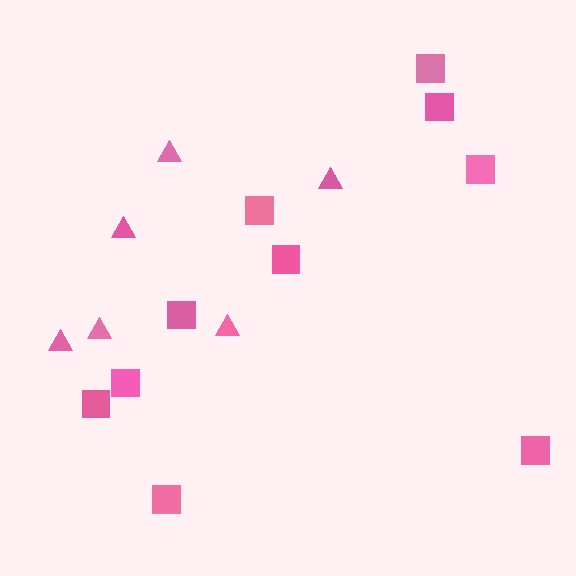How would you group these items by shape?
There are 2 groups: one group of squares (10) and one group of triangles (6).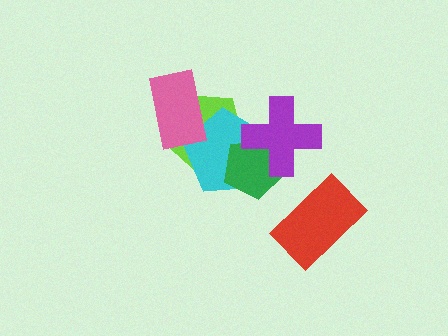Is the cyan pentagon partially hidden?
Yes, it is partially covered by another shape.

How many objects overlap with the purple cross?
2 objects overlap with the purple cross.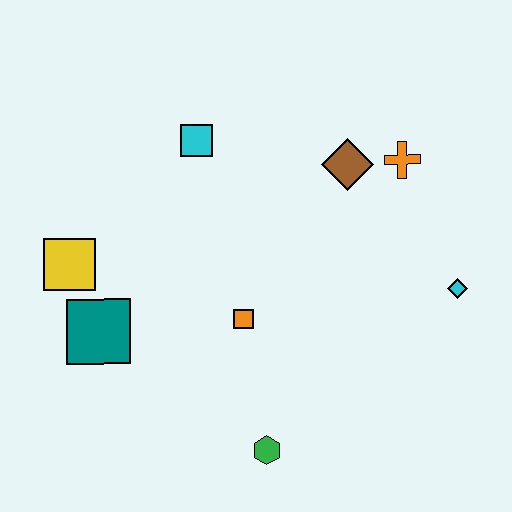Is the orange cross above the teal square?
Yes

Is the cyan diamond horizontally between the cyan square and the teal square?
No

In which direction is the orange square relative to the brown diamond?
The orange square is below the brown diamond.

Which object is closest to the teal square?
The yellow square is closest to the teal square.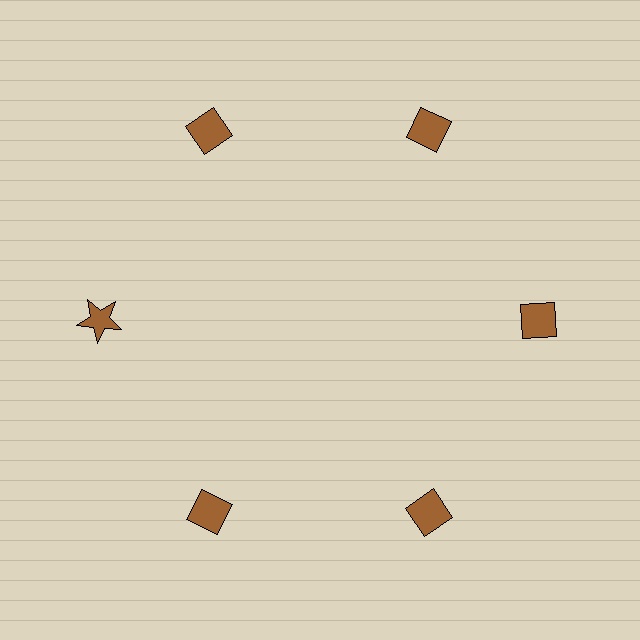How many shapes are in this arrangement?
There are 6 shapes arranged in a ring pattern.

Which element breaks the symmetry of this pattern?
The brown star at roughly the 9 o'clock position breaks the symmetry. All other shapes are brown diamonds.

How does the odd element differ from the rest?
It has a different shape: star instead of diamond.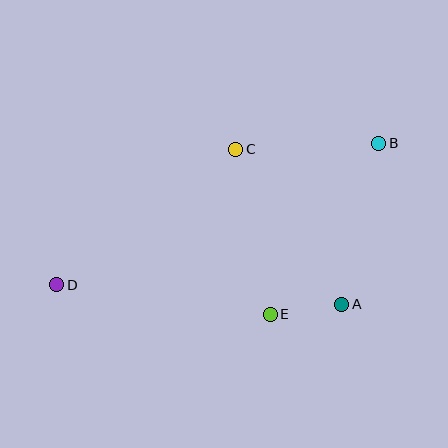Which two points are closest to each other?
Points A and E are closest to each other.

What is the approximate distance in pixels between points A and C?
The distance between A and C is approximately 188 pixels.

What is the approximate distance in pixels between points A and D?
The distance between A and D is approximately 286 pixels.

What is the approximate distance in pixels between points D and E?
The distance between D and E is approximately 216 pixels.